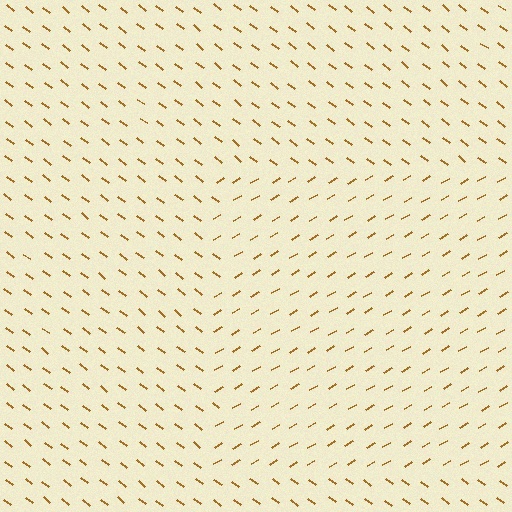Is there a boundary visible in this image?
Yes, there is a texture boundary formed by a change in line orientation.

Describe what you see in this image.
The image is filled with small brown line segments. A rectangle region in the image has lines oriented differently from the surrounding lines, creating a visible texture boundary.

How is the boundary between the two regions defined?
The boundary is defined purely by a change in line orientation (approximately 68 degrees difference). All lines are the same color and thickness.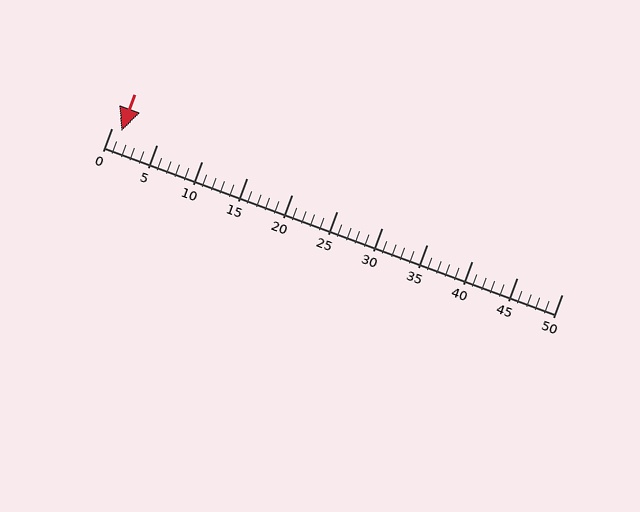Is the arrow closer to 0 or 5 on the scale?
The arrow is closer to 0.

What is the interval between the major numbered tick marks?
The major tick marks are spaced 5 units apart.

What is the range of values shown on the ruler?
The ruler shows values from 0 to 50.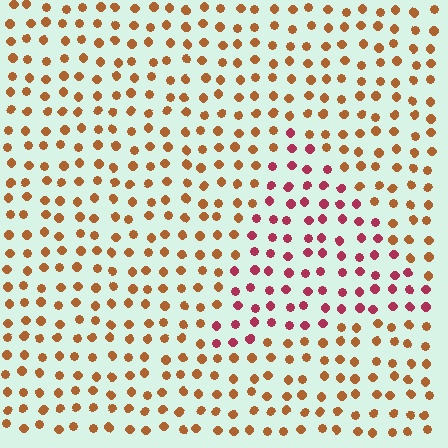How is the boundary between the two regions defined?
The boundary is defined purely by a slight shift in hue (about 44 degrees). Spacing, size, and orientation are identical on both sides.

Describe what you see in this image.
The image is filled with small brown elements in a uniform arrangement. A triangle-shaped region is visible where the elements are tinted to a slightly different hue, forming a subtle color boundary.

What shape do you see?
I see a triangle.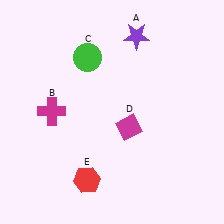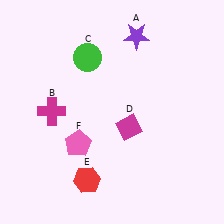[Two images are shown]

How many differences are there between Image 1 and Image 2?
There is 1 difference between the two images.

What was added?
A pink pentagon (F) was added in Image 2.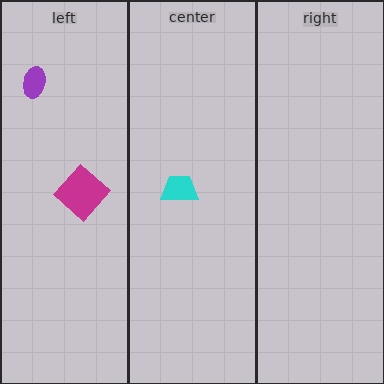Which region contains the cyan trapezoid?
The center region.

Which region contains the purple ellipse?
The left region.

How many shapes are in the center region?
1.